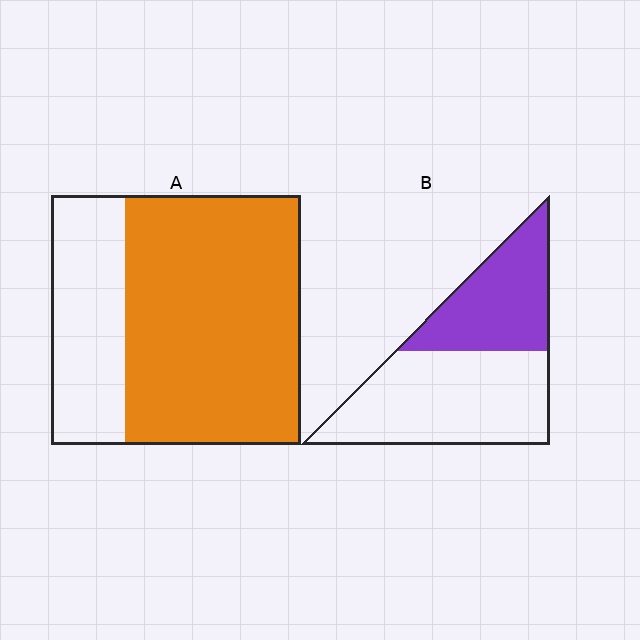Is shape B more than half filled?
No.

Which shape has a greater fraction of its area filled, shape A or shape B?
Shape A.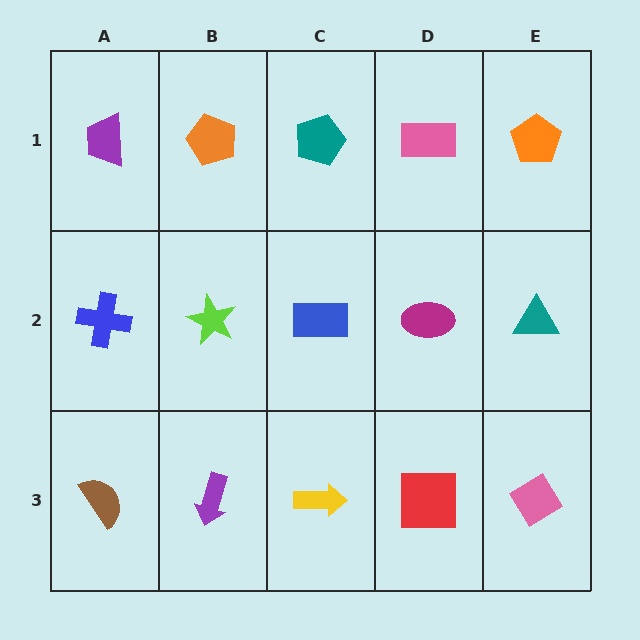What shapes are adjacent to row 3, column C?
A blue rectangle (row 2, column C), a purple arrow (row 3, column B), a red square (row 3, column D).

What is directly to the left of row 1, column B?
A purple trapezoid.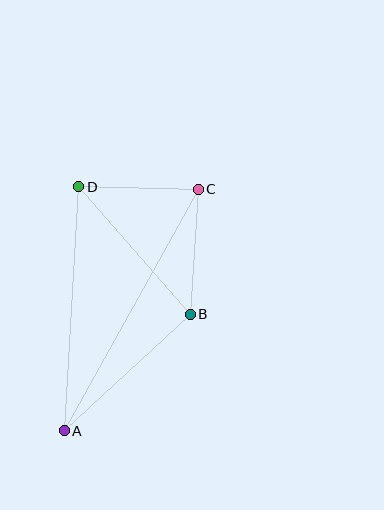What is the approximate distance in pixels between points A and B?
The distance between A and B is approximately 172 pixels.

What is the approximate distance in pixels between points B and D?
The distance between B and D is approximately 169 pixels.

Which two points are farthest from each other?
Points A and C are farthest from each other.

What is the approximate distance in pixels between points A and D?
The distance between A and D is approximately 244 pixels.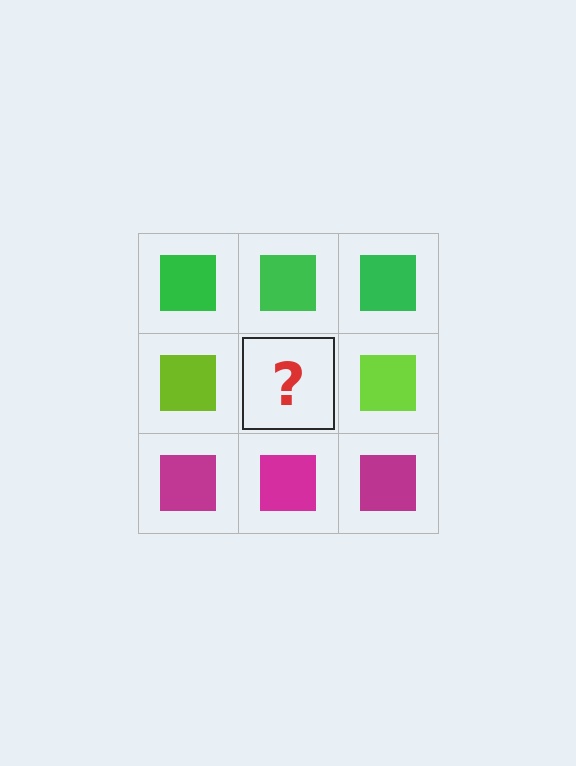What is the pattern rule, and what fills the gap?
The rule is that each row has a consistent color. The gap should be filled with a lime square.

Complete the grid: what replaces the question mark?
The question mark should be replaced with a lime square.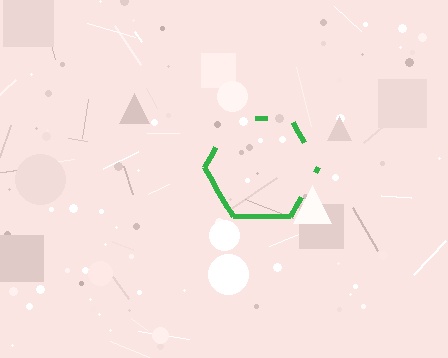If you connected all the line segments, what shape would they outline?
They would outline a hexagon.